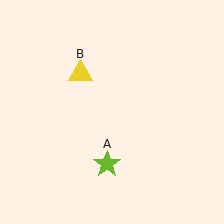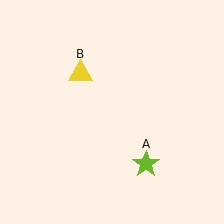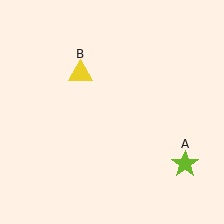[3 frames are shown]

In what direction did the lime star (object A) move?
The lime star (object A) moved right.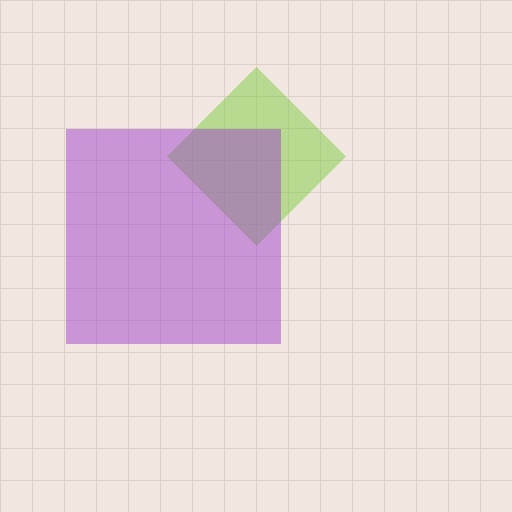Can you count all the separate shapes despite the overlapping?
Yes, there are 2 separate shapes.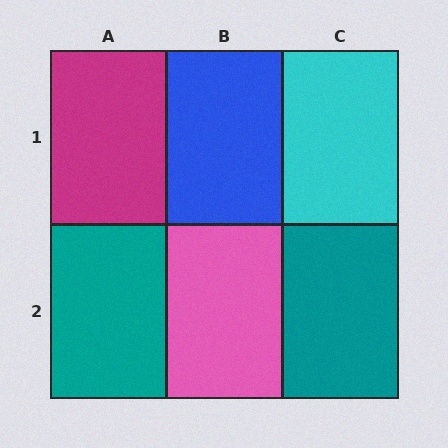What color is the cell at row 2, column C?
Teal.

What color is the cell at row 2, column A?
Teal.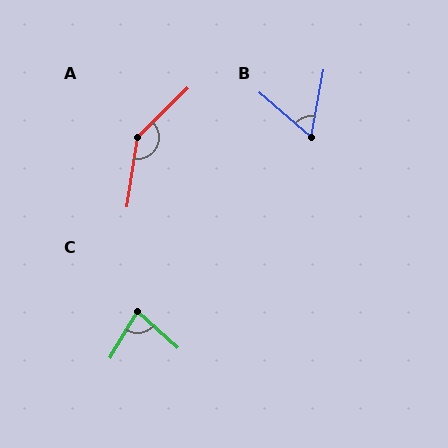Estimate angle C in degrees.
Approximately 78 degrees.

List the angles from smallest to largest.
B (59°), C (78°), A (144°).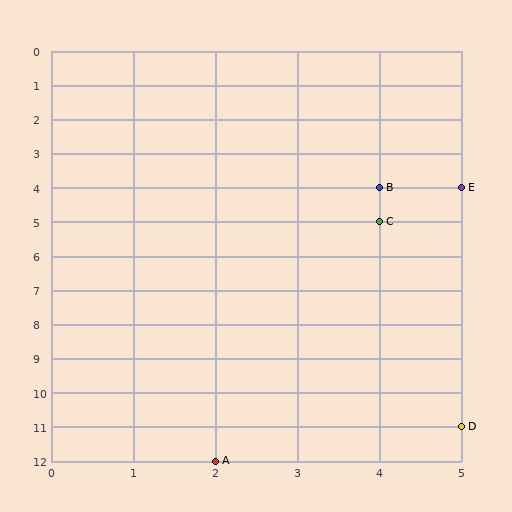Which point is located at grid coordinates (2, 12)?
Point A is at (2, 12).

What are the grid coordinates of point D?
Point D is at grid coordinates (5, 11).